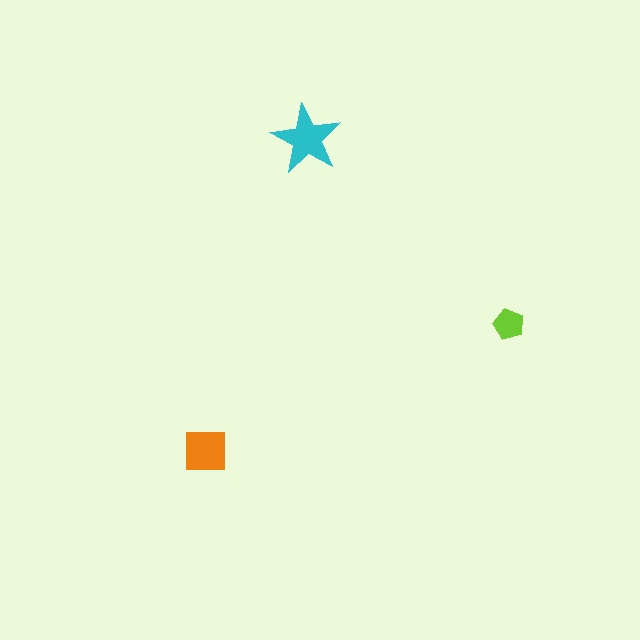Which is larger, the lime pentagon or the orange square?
The orange square.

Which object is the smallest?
The lime pentagon.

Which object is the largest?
The cyan star.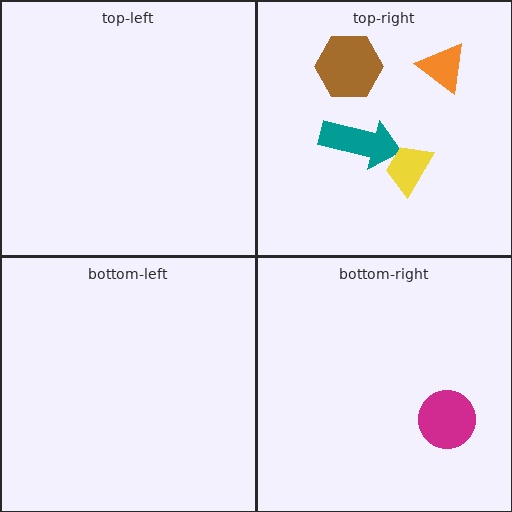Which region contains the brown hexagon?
The top-right region.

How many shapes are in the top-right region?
4.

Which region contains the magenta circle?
The bottom-right region.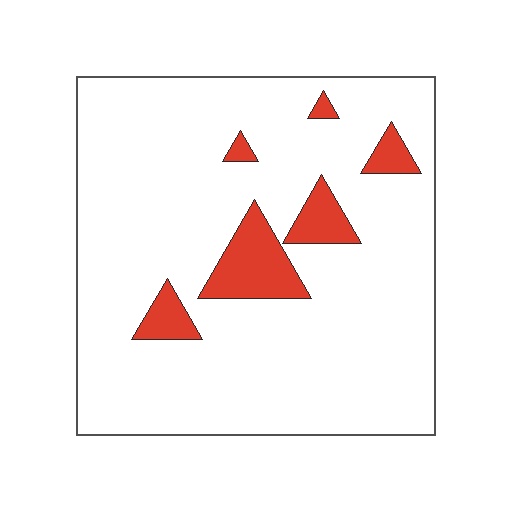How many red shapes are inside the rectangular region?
6.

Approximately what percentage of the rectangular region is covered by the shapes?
Approximately 10%.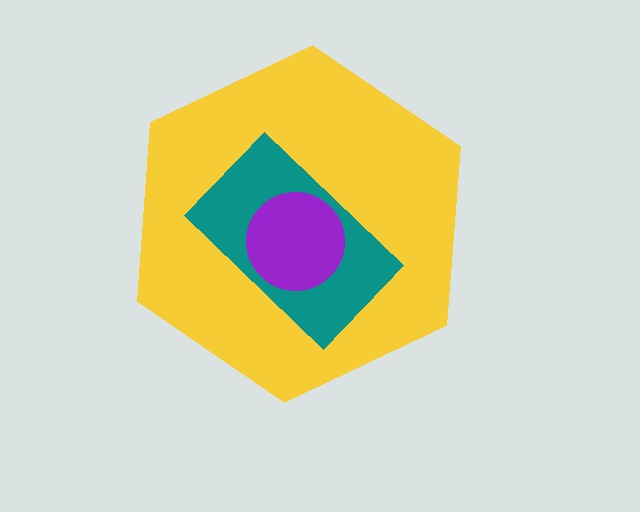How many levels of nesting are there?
3.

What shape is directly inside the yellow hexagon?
The teal rectangle.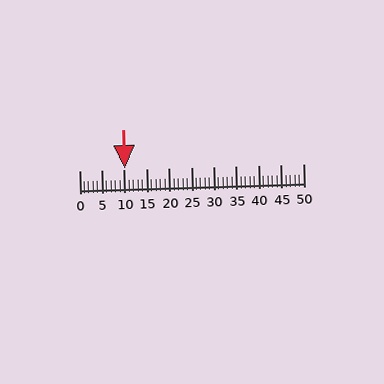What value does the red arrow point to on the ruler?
The red arrow points to approximately 10.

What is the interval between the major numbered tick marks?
The major tick marks are spaced 5 units apart.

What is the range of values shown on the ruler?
The ruler shows values from 0 to 50.